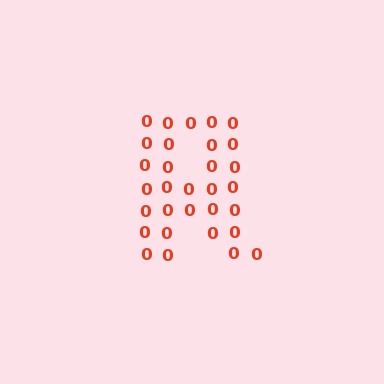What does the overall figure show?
The overall figure shows the letter R.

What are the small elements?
The small elements are digit 0's.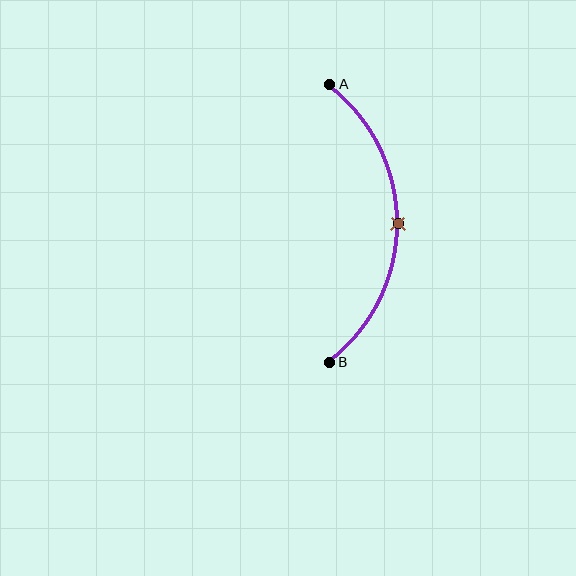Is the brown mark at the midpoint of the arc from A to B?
Yes. The brown mark lies on the arc at equal arc-length from both A and B — it is the arc midpoint.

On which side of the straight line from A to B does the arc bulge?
The arc bulges to the right of the straight line connecting A and B.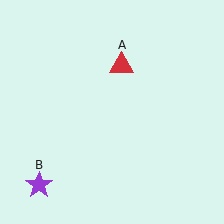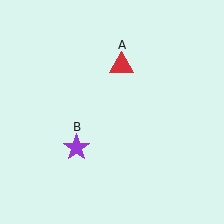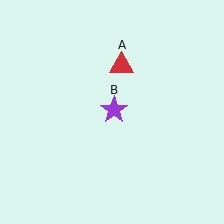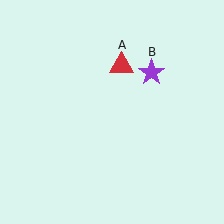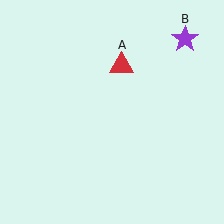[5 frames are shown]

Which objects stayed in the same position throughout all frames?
Red triangle (object A) remained stationary.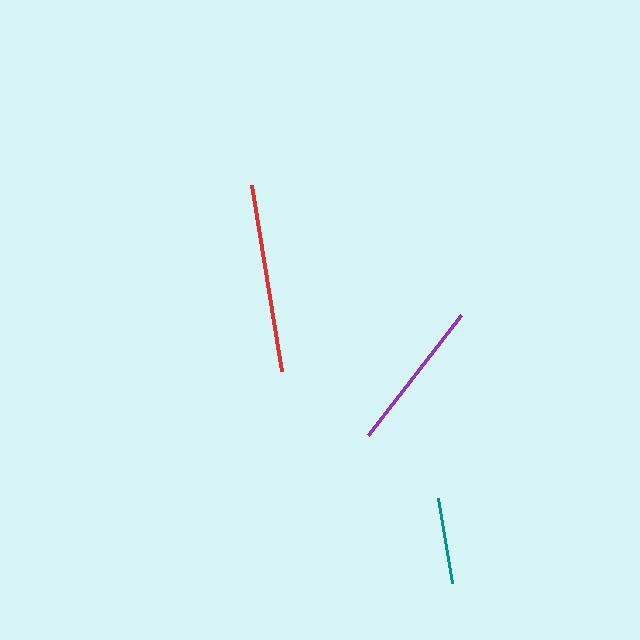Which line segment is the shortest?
The teal line is the shortest at approximately 86 pixels.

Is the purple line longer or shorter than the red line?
The red line is longer than the purple line.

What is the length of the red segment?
The red segment is approximately 188 pixels long.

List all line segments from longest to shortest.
From longest to shortest: red, purple, teal.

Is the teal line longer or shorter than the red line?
The red line is longer than the teal line.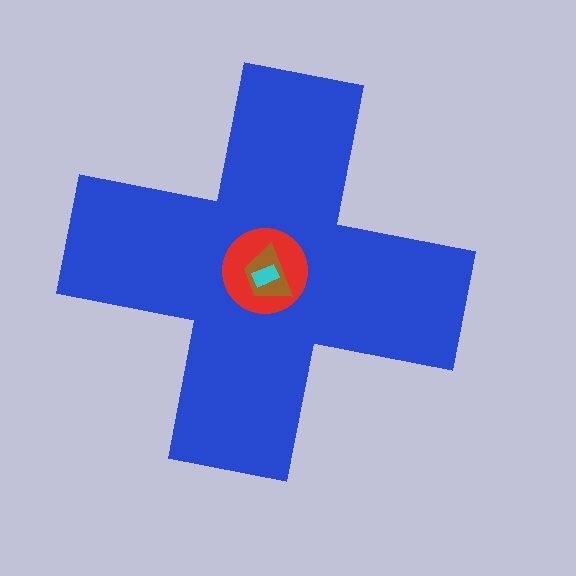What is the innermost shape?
The cyan rectangle.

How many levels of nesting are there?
4.